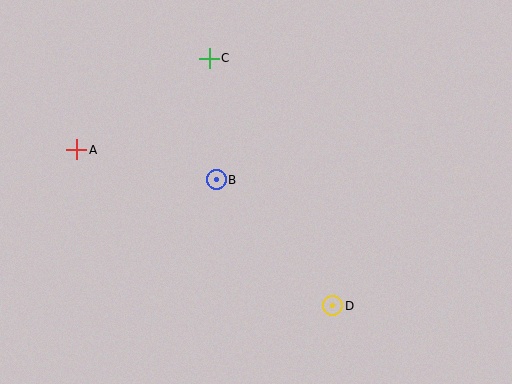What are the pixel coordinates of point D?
Point D is at (333, 306).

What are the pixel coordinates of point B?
Point B is at (216, 180).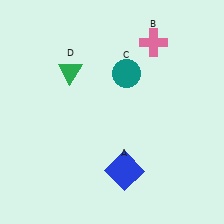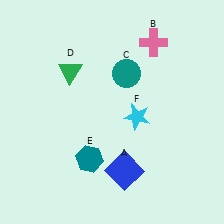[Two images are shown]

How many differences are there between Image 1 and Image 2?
There are 2 differences between the two images.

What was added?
A teal hexagon (E), a cyan star (F) were added in Image 2.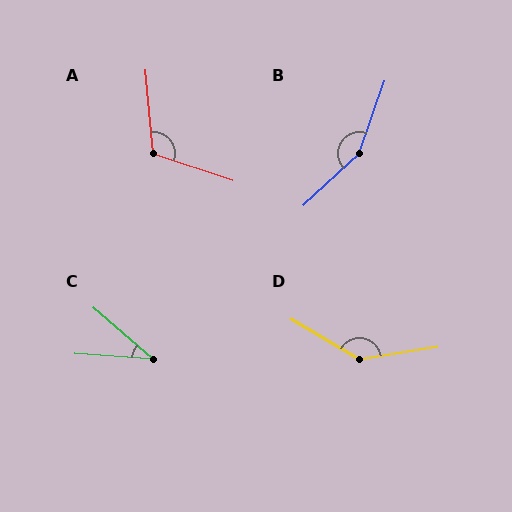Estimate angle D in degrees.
Approximately 140 degrees.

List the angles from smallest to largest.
C (37°), A (113°), D (140°), B (153°).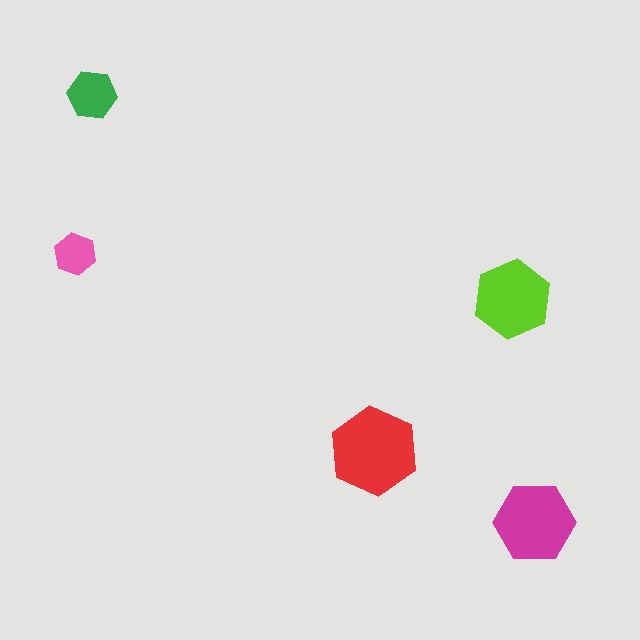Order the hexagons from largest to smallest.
the red one, the magenta one, the lime one, the green one, the pink one.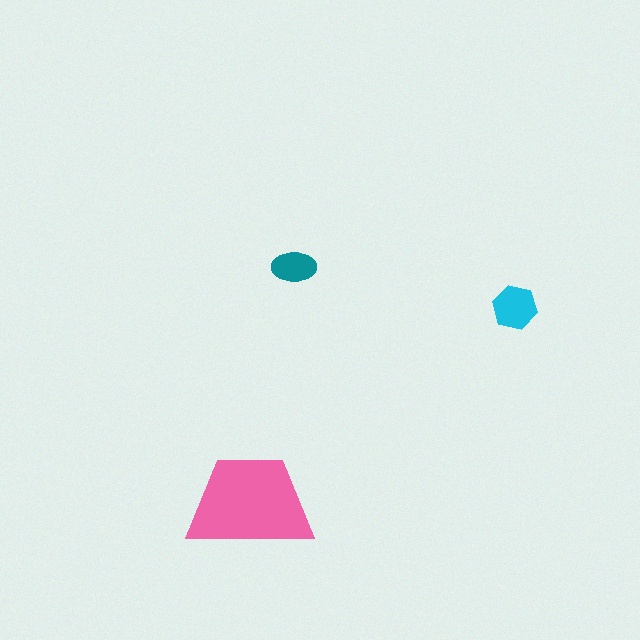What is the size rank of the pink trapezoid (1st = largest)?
1st.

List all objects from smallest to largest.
The teal ellipse, the cyan hexagon, the pink trapezoid.